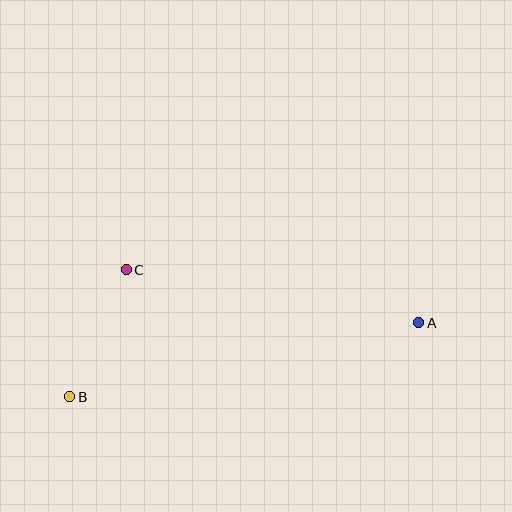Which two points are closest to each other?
Points B and C are closest to each other.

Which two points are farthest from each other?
Points A and B are farthest from each other.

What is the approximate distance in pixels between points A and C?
The distance between A and C is approximately 298 pixels.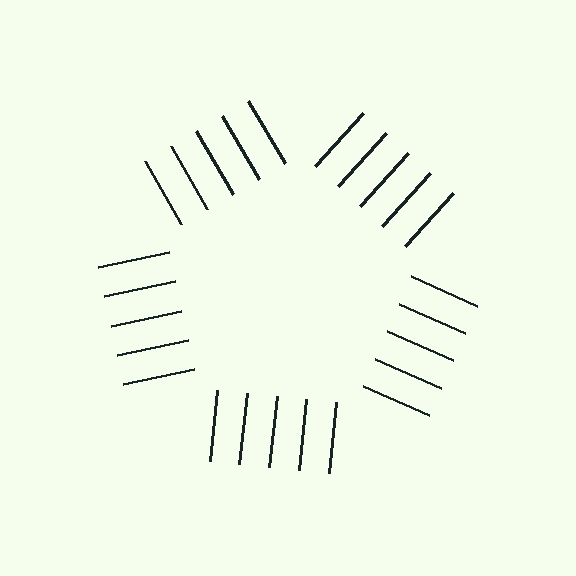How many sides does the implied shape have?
5 sides — the line-ends trace a pentagon.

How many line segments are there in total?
25 — 5 along each of the 5 edges.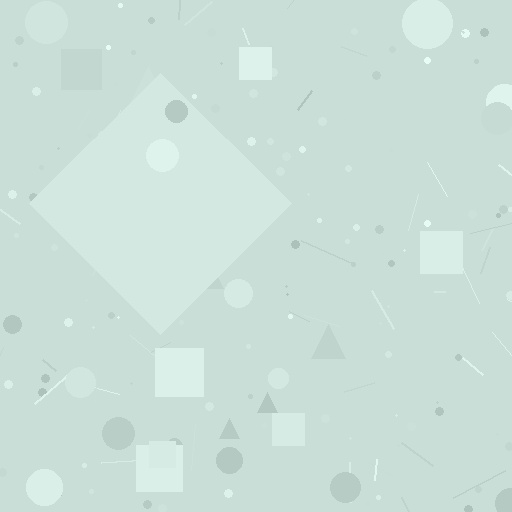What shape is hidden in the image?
A diamond is hidden in the image.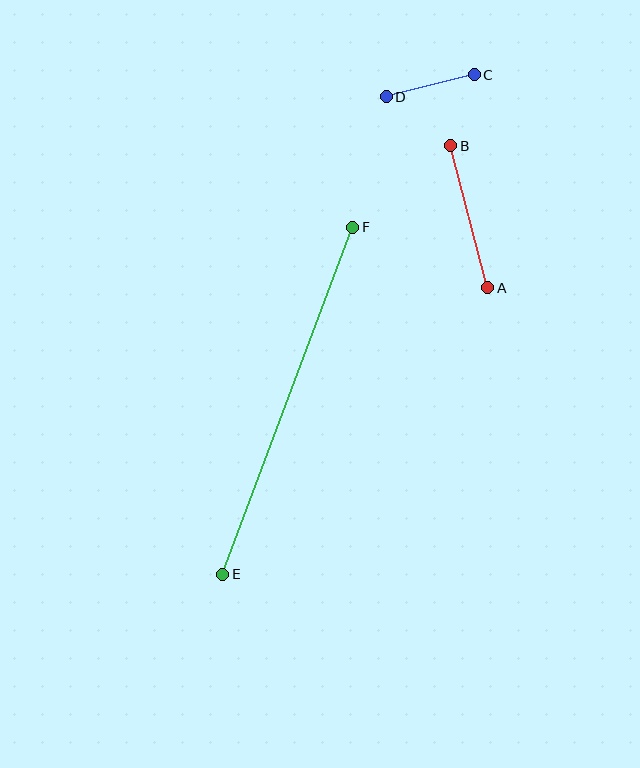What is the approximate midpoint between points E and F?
The midpoint is at approximately (288, 401) pixels.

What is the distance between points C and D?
The distance is approximately 91 pixels.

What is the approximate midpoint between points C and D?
The midpoint is at approximately (430, 86) pixels.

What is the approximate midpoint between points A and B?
The midpoint is at approximately (469, 217) pixels.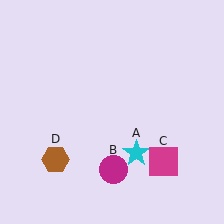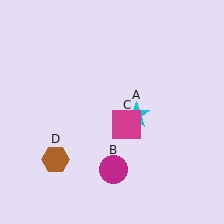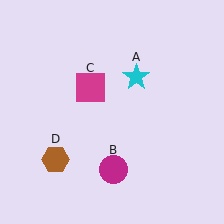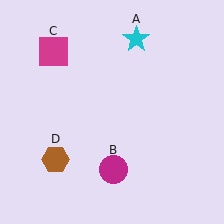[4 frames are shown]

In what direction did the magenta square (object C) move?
The magenta square (object C) moved up and to the left.